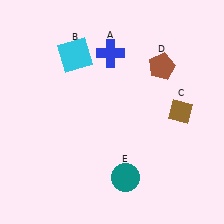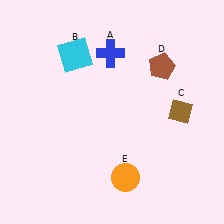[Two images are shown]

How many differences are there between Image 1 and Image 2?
There is 1 difference between the two images.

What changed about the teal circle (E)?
In Image 1, E is teal. In Image 2, it changed to orange.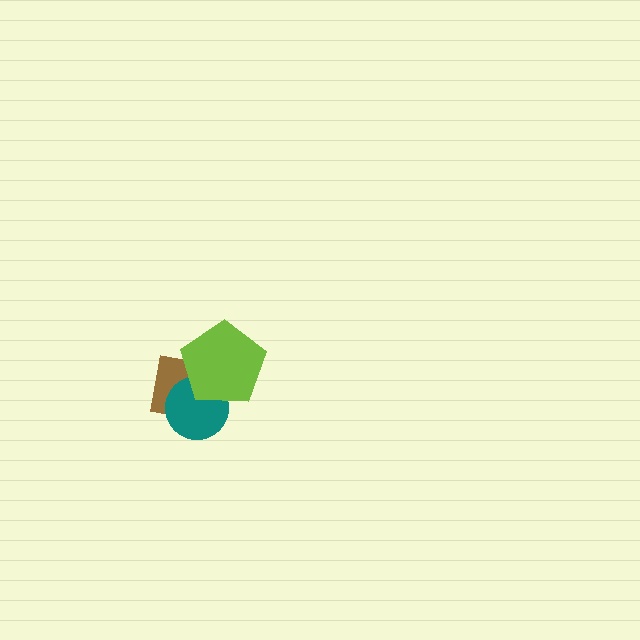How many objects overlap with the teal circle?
2 objects overlap with the teal circle.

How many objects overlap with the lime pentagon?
2 objects overlap with the lime pentagon.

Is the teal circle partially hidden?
Yes, it is partially covered by another shape.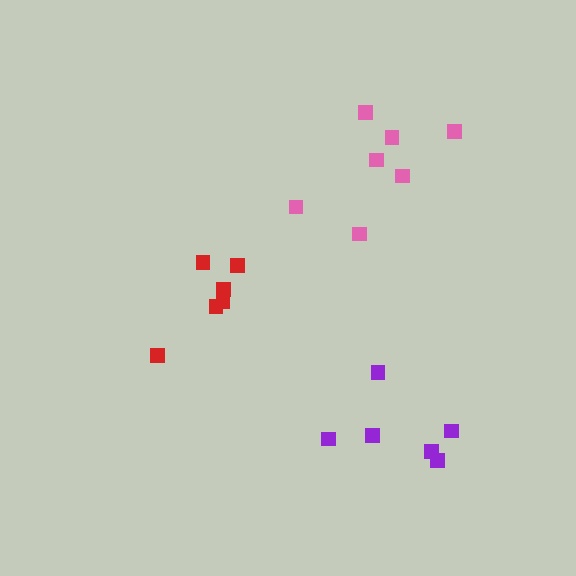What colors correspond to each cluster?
The clusters are colored: pink, red, purple.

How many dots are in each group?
Group 1: 7 dots, Group 2: 6 dots, Group 3: 6 dots (19 total).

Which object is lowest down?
The purple cluster is bottommost.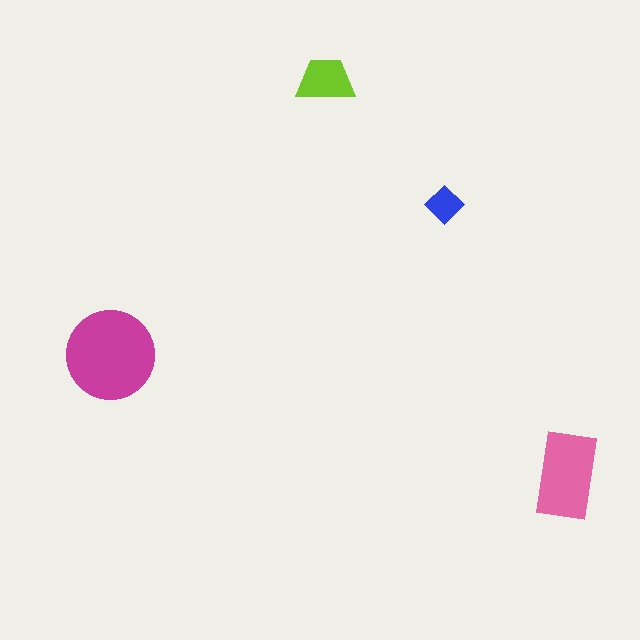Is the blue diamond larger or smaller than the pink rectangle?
Smaller.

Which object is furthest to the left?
The magenta circle is leftmost.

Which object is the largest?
The magenta circle.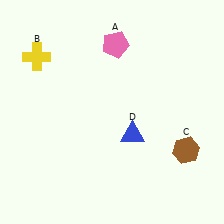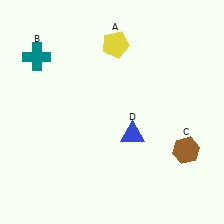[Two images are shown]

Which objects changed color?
A changed from pink to yellow. B changed from yellow to teal.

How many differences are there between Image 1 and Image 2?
There are 2 differences between the two images.